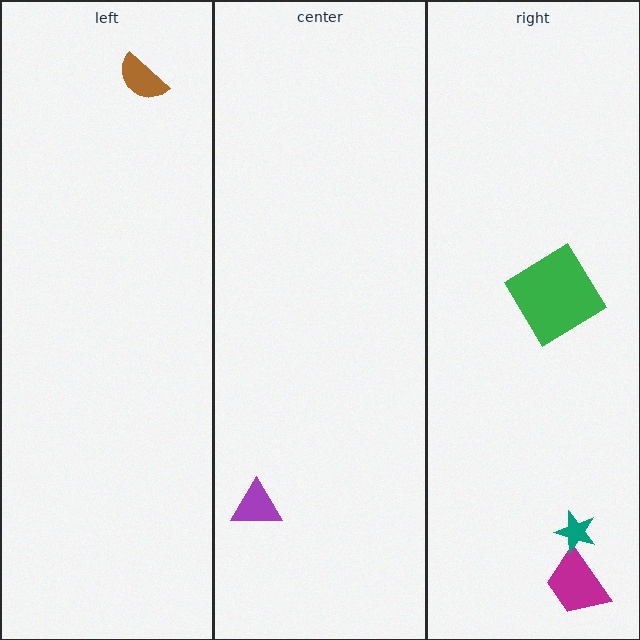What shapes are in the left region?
The brown semicircle.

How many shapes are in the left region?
1.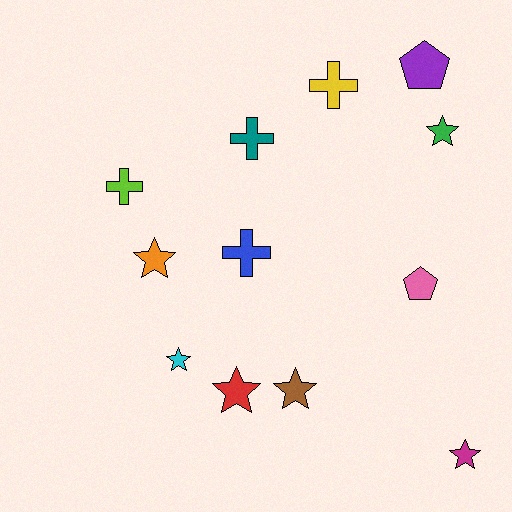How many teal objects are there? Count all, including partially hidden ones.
There is 1 teal object.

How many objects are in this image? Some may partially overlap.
There are 12 objects.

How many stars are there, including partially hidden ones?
There are 6 stars.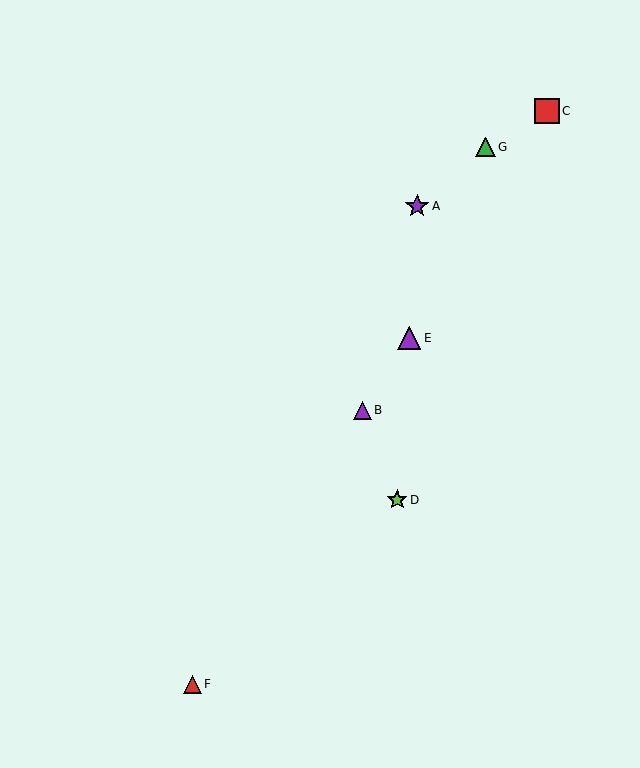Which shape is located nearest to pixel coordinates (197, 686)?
The red triangle (labeled F) at (192, 684) is nearest to that location.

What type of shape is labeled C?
Shape C is a red square.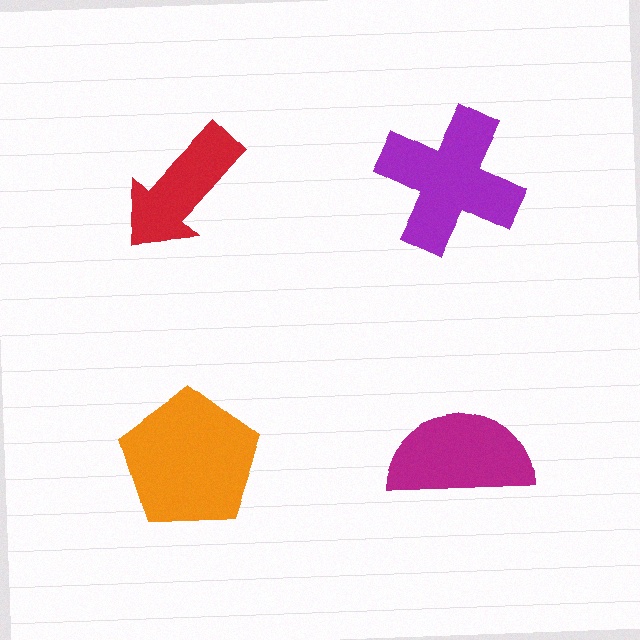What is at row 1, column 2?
A purple cross.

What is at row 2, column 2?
A magenta semicircle.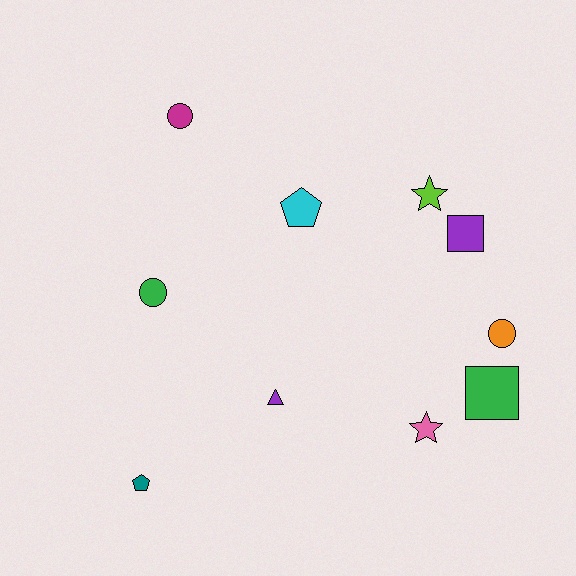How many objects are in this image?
There are 10 objects.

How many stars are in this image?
There are 2 stars.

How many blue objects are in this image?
There are no blue objects.